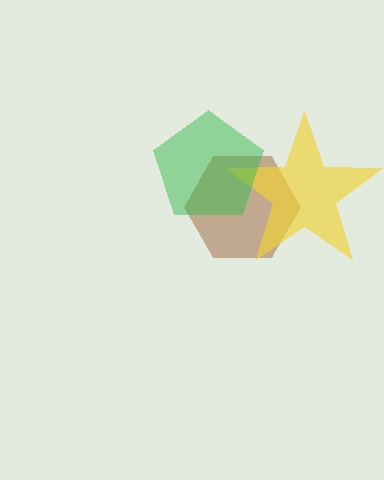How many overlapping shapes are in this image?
There are 3 overlapping shapes in the image.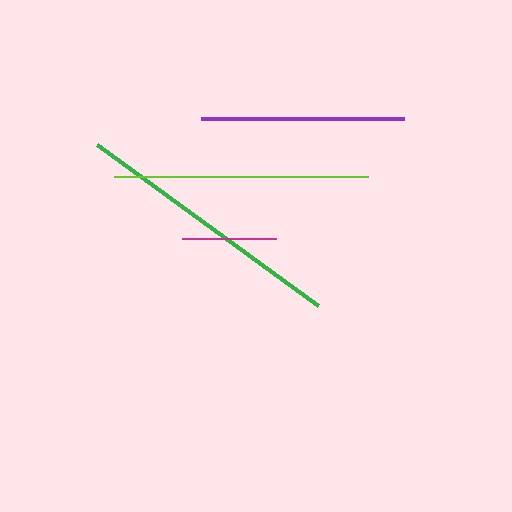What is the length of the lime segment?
The lime segment is approximately 253 pixels long.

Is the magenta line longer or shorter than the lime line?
The lime line is longer than the magenta line.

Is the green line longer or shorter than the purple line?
The green line is longer than the purple line.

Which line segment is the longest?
The green line is the longest at approximately 273 pixels.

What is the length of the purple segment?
The purple segment is approximately 203 pixels long.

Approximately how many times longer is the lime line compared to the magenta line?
The lime line is approximately 2.7 times the length of the magenta line.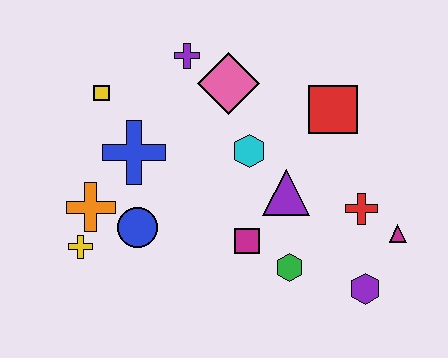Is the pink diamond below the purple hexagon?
No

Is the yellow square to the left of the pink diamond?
Yes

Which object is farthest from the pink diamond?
The purple hexagon is farthest from the pink diamond.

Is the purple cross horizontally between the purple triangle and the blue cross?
Yes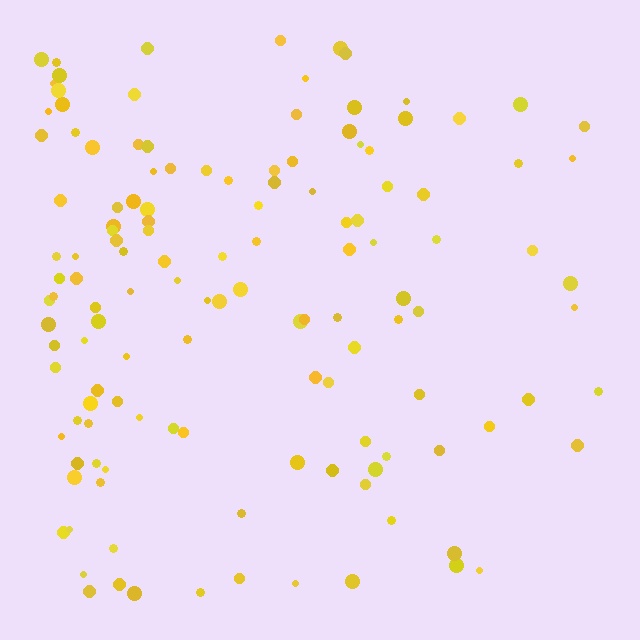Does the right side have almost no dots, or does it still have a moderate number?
Still a moderate number, just noticeably fewer than the left.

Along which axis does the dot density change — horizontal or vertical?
Horizontal.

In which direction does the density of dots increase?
From right to left, with the left side densest.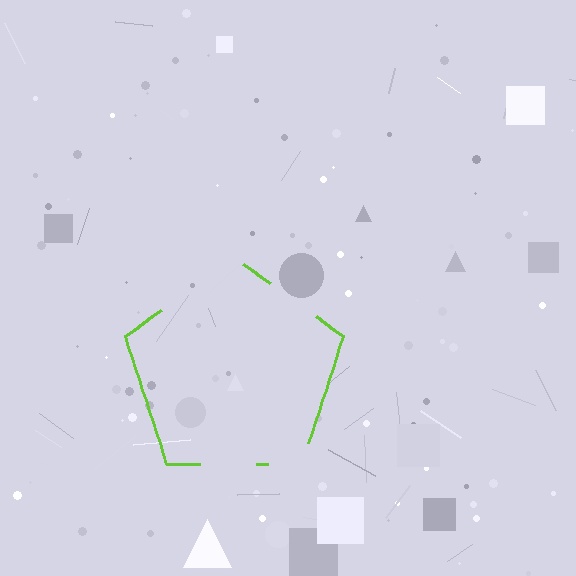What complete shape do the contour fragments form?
The contour fragments form a pentagon.